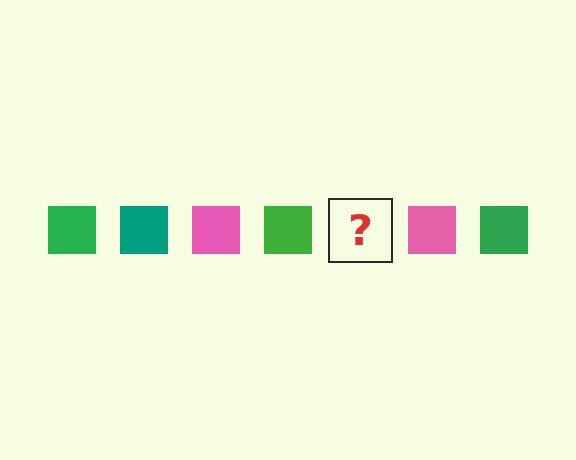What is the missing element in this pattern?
The missing element is a teal square.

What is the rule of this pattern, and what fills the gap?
The rule is that the pattern cycles through green, teal, pink squares. The gap should be filled with a teal square.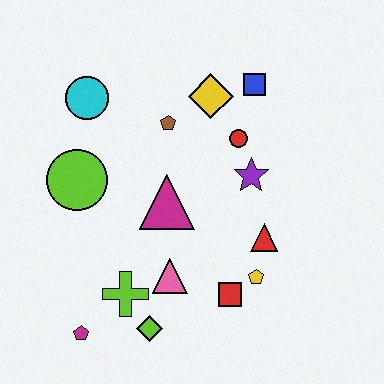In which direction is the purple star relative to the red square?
The purple star is above the red square.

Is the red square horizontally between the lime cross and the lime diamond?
No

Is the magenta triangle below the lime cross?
No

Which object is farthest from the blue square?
The magenta pentagon is farthest from the blue square.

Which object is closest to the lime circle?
The cyan circle is closest to the lime circle.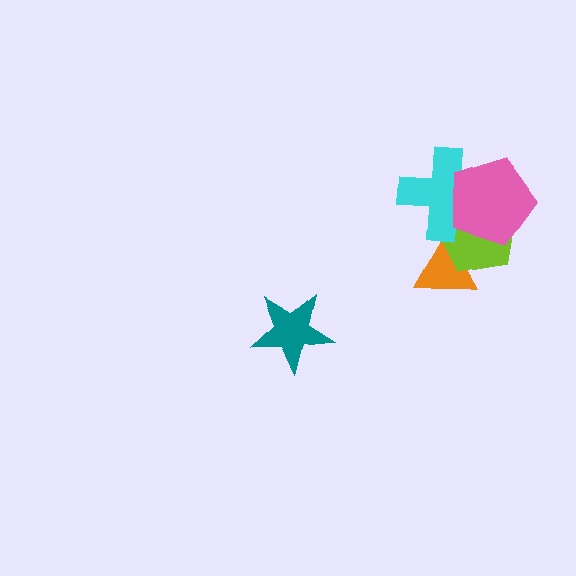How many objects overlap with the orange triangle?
2 objects overlap with the orange triangle.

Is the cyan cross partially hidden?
Yes, it is partially covered by another shape.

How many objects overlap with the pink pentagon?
2 objects overlap with the pink pentagon.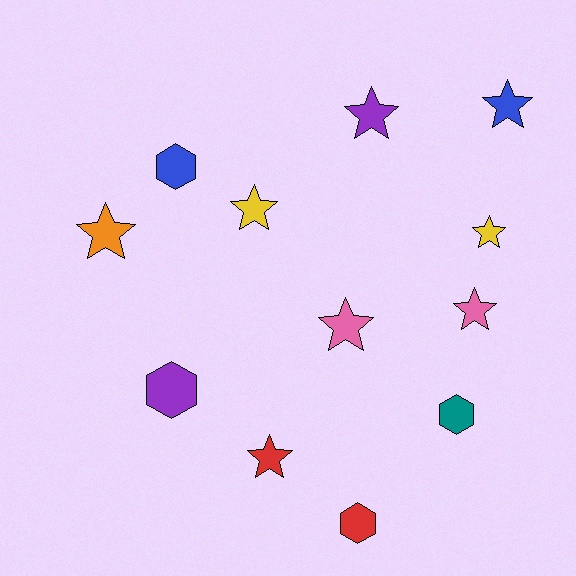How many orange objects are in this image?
There is 1 orange object.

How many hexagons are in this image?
There are 4 hexagons.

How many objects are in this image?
There are 12 objects.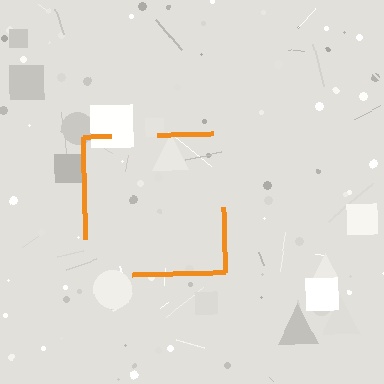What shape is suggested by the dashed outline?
The dashed outline suggests a square.